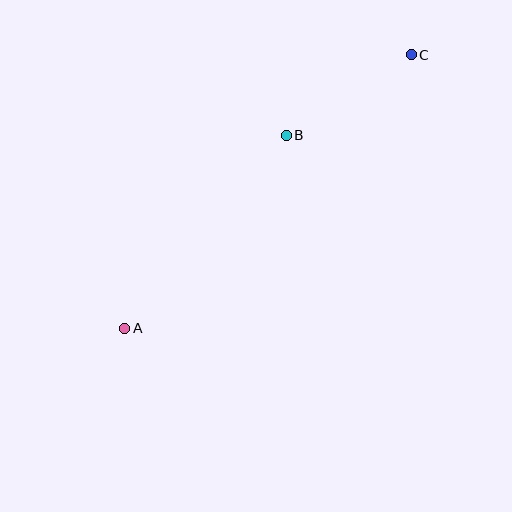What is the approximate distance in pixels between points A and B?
The distance between A and B is approximately 252 pixels.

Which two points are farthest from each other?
Points A and C are farthest from each other.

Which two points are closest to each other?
Points B and C are closest to each other.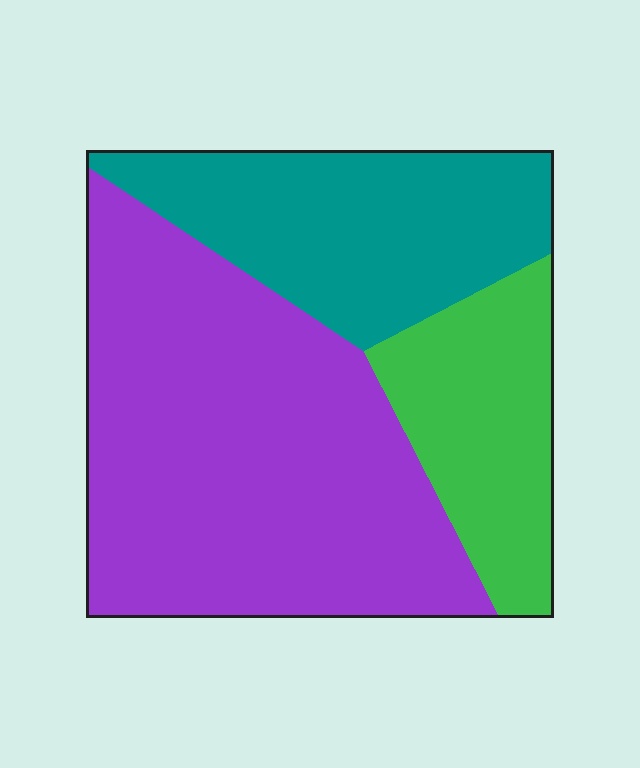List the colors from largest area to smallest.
From largest to smallest: purple, teal, green.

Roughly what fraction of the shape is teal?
Teal covers 27% of the shape.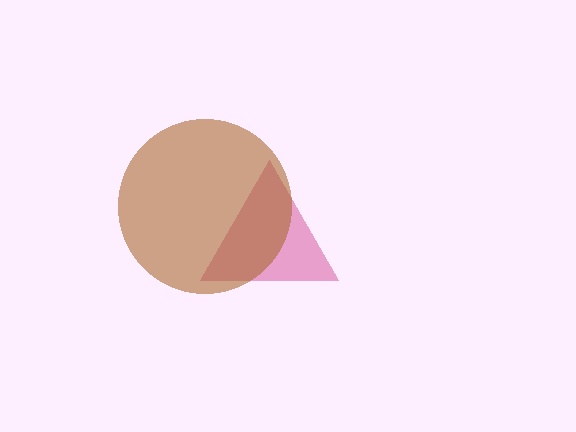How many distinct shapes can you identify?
There are 2 distinct shapes: a pink triangle, a brown circle.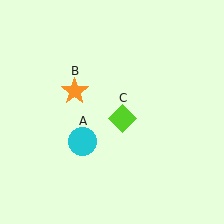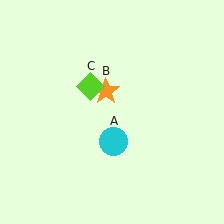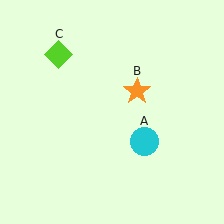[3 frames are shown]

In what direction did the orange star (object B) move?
The orange star (object B) moved right.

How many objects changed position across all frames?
3 objects changed position: cyan circle (object A), orange star (object B), lime diamond (object C).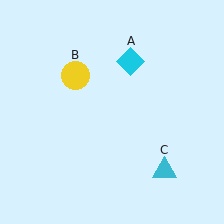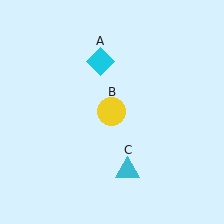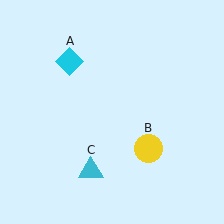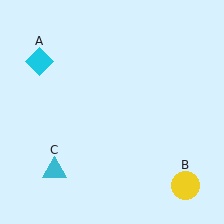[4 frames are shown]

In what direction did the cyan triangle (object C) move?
The cyan triangle (object C) moved left.